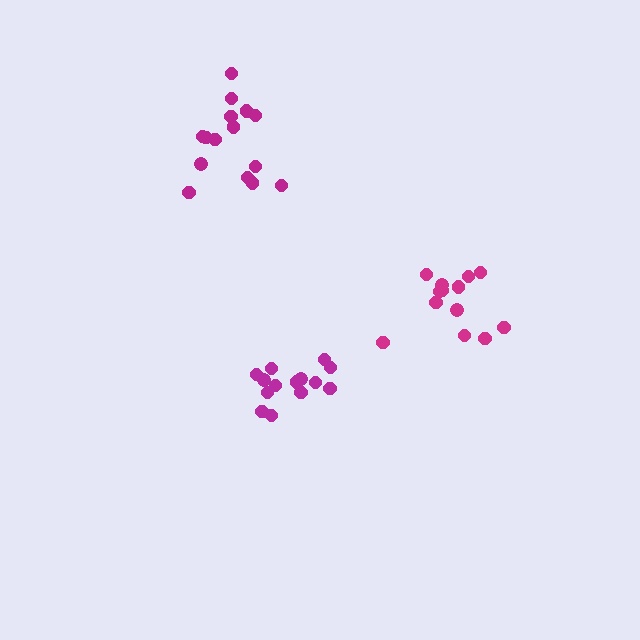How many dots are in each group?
Group 1: 13 dots, Group 2: 14 dots, Group 3: 15 dots (42 total).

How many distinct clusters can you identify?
There are 3 distinct clusters.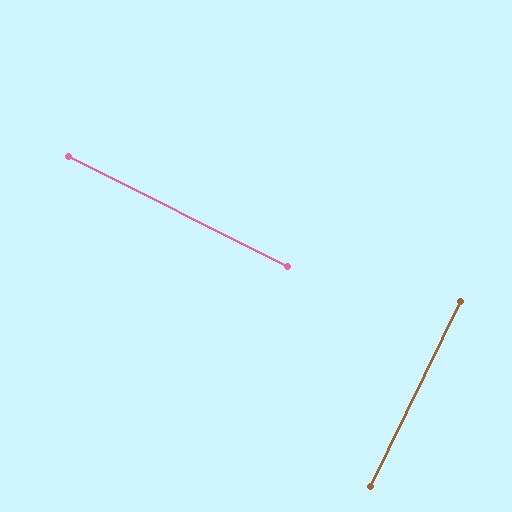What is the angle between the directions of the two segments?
Approximately 89 degrees.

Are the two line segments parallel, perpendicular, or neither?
Perpendicular — they meet at approximately 89°.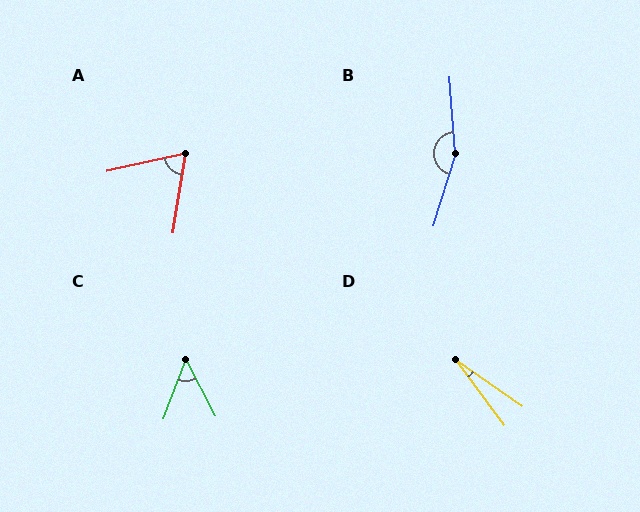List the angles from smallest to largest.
D (19°), C (48°), A (68°), B (159°).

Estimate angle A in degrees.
Approximately 68 degrees.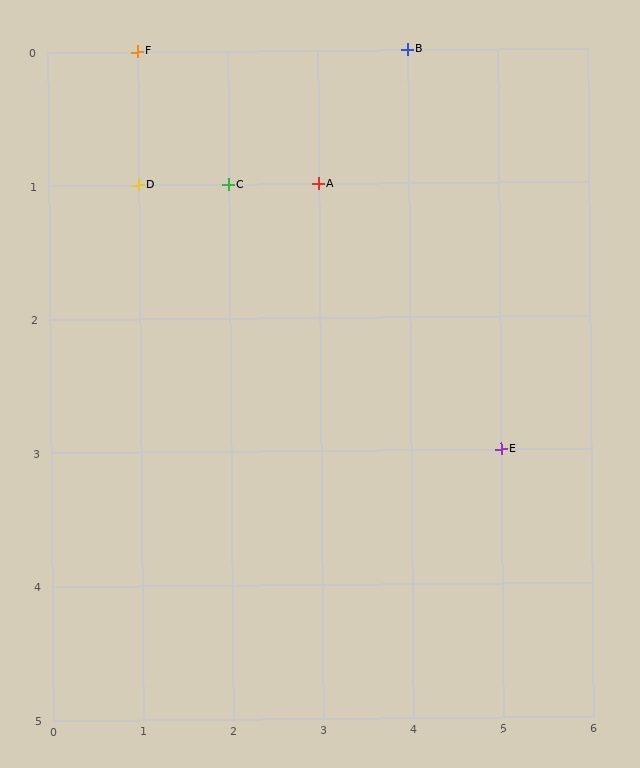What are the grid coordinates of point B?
Point B is at grid coordinates (4, 0).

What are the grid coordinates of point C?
Point C is at grid coordinates (2, 1).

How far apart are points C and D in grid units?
Points C and D are 1 column apart.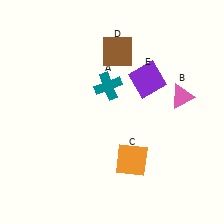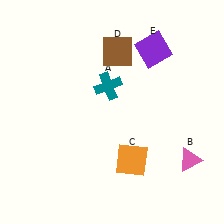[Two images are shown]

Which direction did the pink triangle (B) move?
The pink triangle (B) moved down.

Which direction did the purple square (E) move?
The purple square (E) moved up.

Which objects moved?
The objects that moved are: the pink triangle (B), the purple square (E).